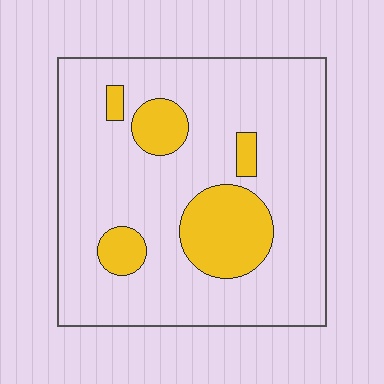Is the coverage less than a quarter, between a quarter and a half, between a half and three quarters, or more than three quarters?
Less than a quarter.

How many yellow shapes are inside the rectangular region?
5.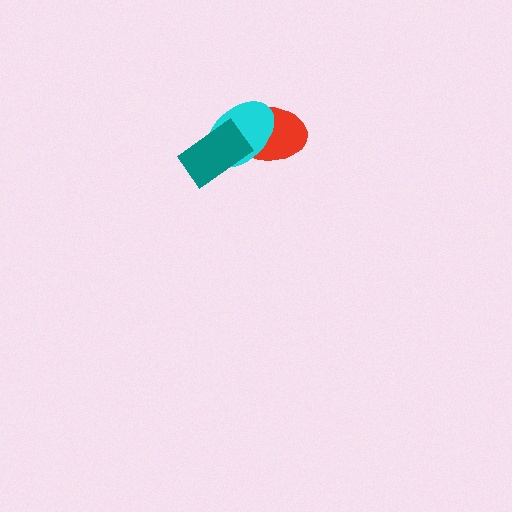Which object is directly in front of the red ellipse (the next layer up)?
The cyan ellipse is directly in front of the red ellipse.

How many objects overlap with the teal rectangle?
2 objects overlap with the teal rectangle.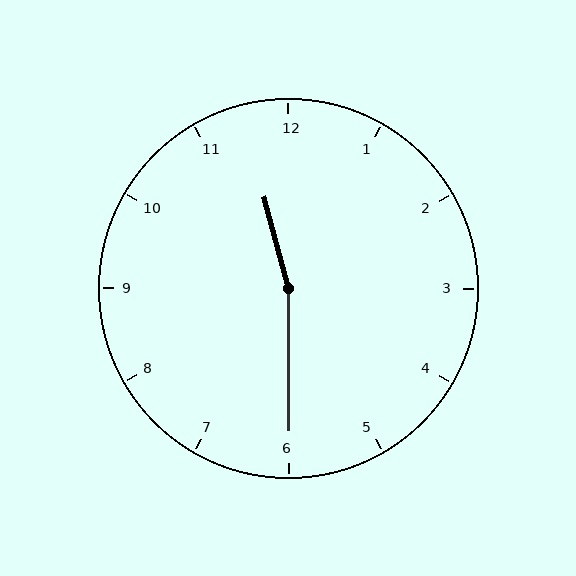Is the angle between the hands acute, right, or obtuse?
It is obtuse.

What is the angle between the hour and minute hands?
Approximately 165 degrees.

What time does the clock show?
11:30.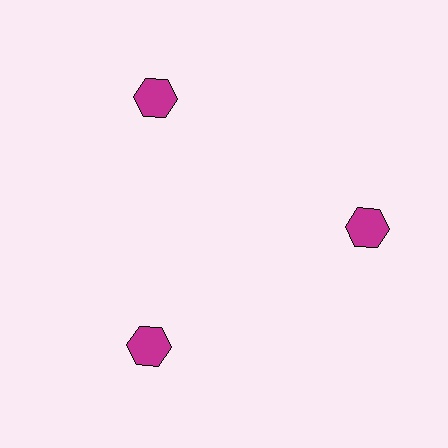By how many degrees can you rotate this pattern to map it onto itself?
The pattern maps onto itself every 120 degrees of rotation.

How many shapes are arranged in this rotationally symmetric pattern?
There are 3 shapes, arranged in 3 groups of 1.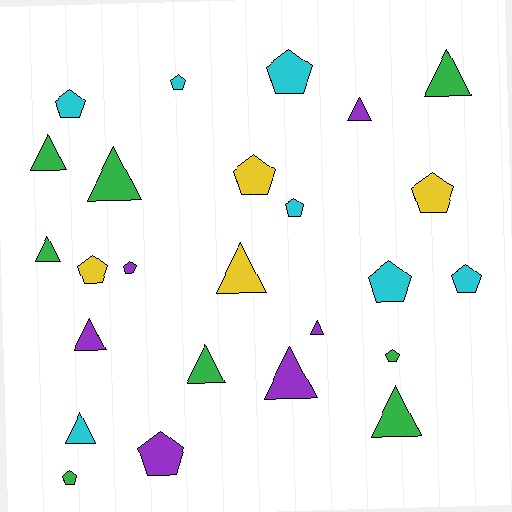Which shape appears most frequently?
Pentagon, with 13 objects.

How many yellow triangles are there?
There is 1 yellow triangle.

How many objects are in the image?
There are 25 objects.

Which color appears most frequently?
Green, with 8 objects.